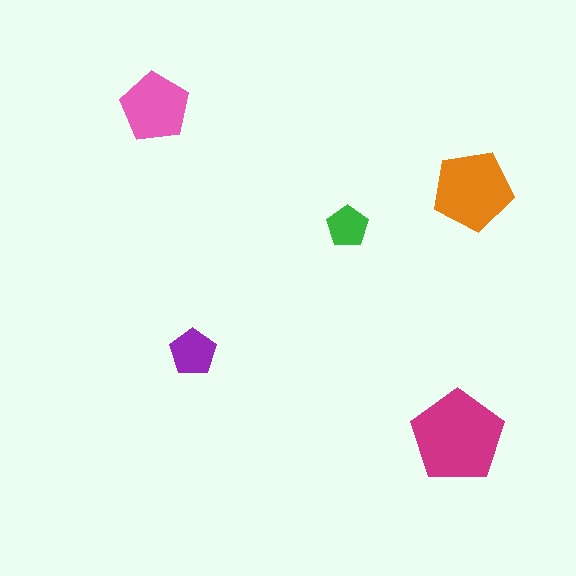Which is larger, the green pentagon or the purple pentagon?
The purple one.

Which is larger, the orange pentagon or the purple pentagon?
The orange one.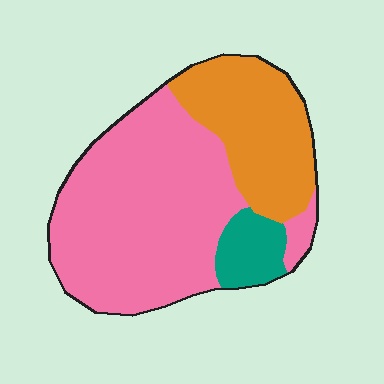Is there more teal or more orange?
Orange.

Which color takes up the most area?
Pink, at roughly 60%.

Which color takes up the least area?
Teal, at roughly 10%.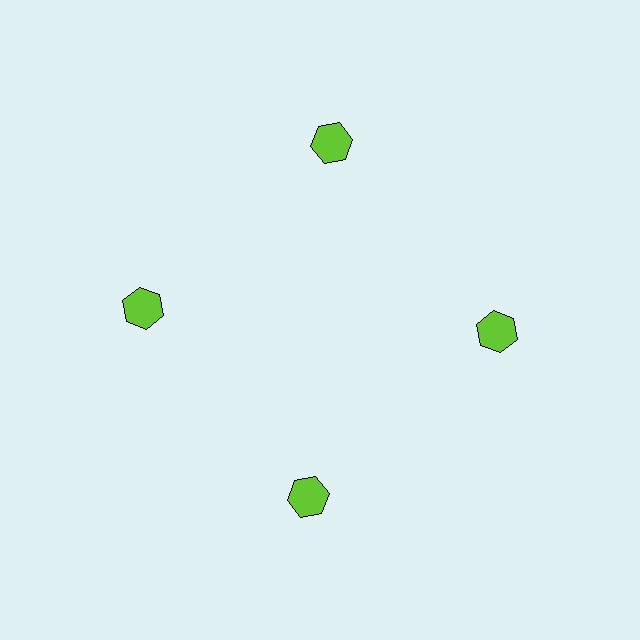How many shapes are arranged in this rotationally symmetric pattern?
There are 4 shapes, arranged in 4 groups of 1.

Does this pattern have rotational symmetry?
Yes, this pattern has 4-fold rotational symmetry. It looks the same after rotating 90 degrees around the center.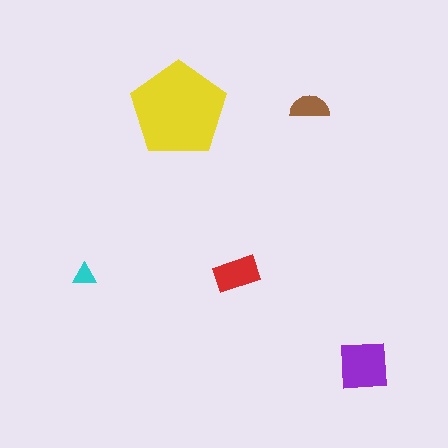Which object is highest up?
The brown semicircle is topmost.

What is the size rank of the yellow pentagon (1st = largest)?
1st.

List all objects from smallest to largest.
The cyan triangle, the brown semicircle, the red rectangle, the purple square, the yellow pentagon.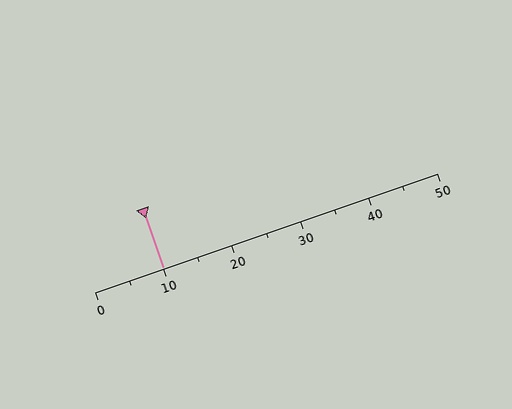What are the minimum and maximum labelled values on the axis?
The axis runs from 0 to 50.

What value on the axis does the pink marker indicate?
The marker indicates approximately 10.